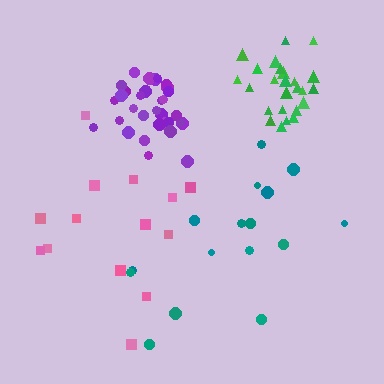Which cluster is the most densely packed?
Purple.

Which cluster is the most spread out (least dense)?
Teal.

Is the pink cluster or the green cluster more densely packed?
Green.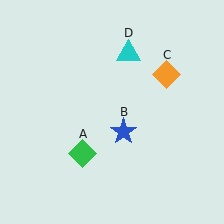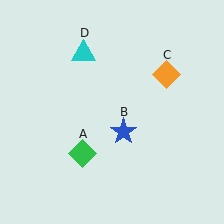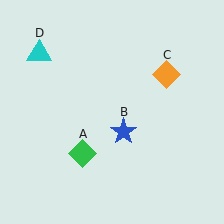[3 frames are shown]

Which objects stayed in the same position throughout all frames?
Green diamond (object A) and blue star (object B) and orange diamond (object C) remained stationary.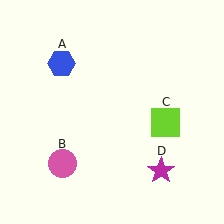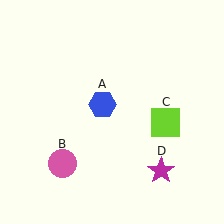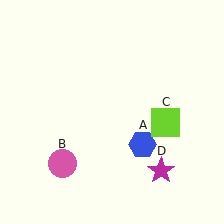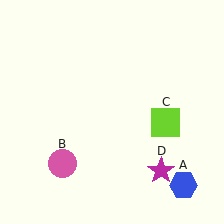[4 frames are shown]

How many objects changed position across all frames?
1 object changed position: blue hexagon (object A).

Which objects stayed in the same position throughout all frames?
Pink circle (object B) and lime square (object C) and magenta star (object D) remained stationary.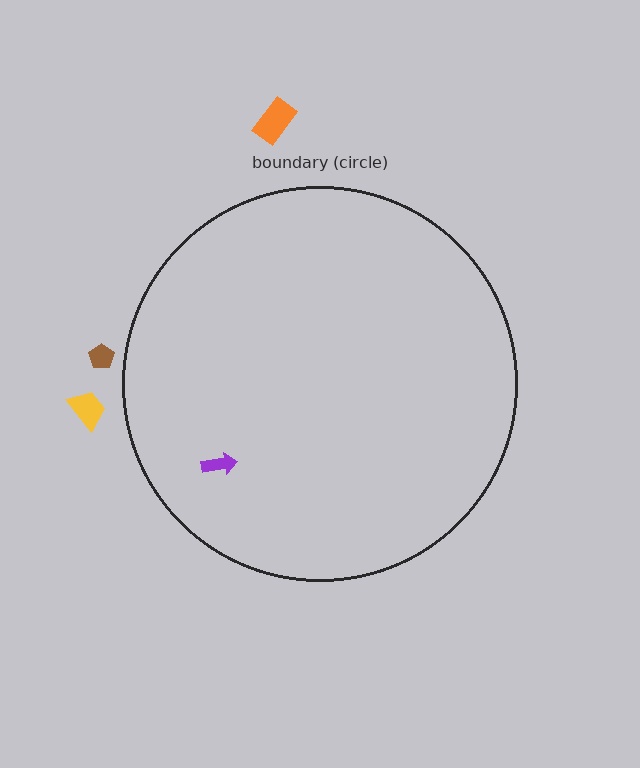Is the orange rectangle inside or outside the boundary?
Outside.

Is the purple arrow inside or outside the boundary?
Inside.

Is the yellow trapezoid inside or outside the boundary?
Outside.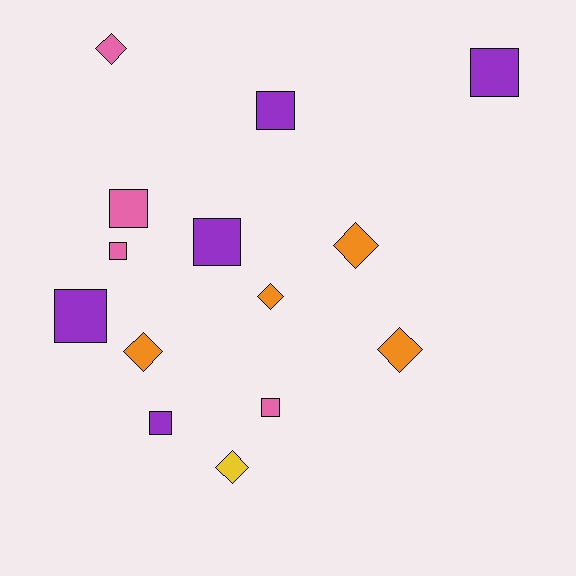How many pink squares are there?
There are 3 pink squares.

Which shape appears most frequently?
Square, with 8 objects.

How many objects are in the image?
There are 14 objects.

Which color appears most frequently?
Purple, with 5 objects.